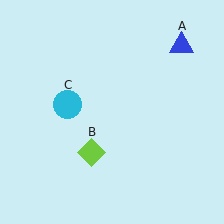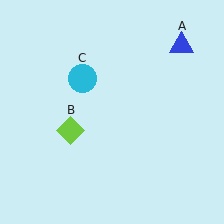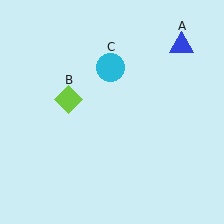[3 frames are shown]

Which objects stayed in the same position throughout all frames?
Blue triangle (object A) remained stationary.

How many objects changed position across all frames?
2 objects changed position: lime diamond (object B), cyan circle (object C).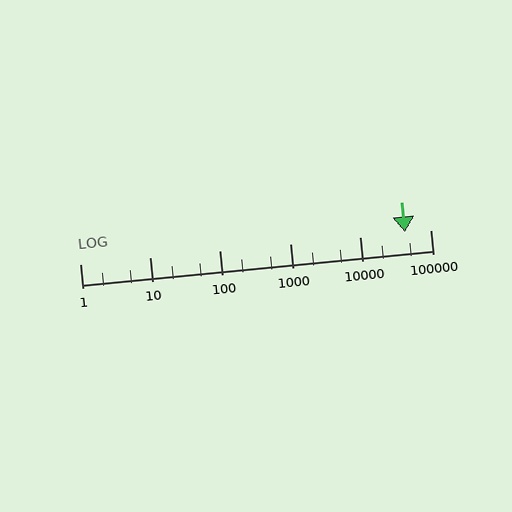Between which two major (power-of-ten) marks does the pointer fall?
The pointer is between 10000 and 100000.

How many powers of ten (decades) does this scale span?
The scale spans 5 decades, from 1 to 100000.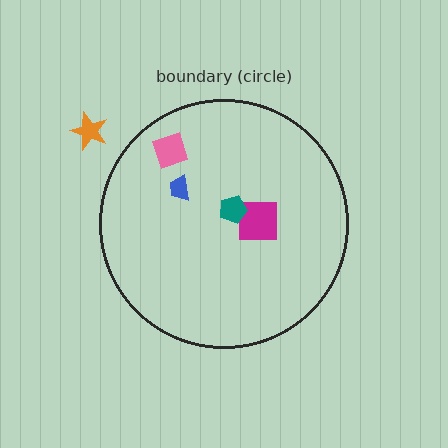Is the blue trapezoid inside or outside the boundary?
Inside.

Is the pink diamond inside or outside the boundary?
Inside.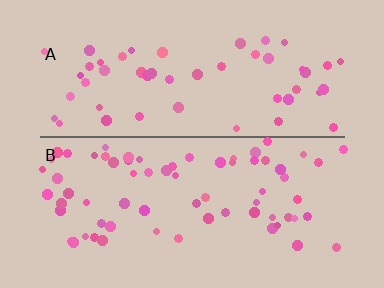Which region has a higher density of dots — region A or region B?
B (the bottom).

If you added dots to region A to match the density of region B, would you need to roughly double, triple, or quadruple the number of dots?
Approximately double.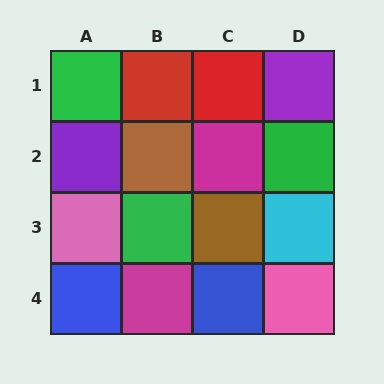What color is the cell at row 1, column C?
Red.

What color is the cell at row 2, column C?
Magenta.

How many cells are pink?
2 cells are pink.